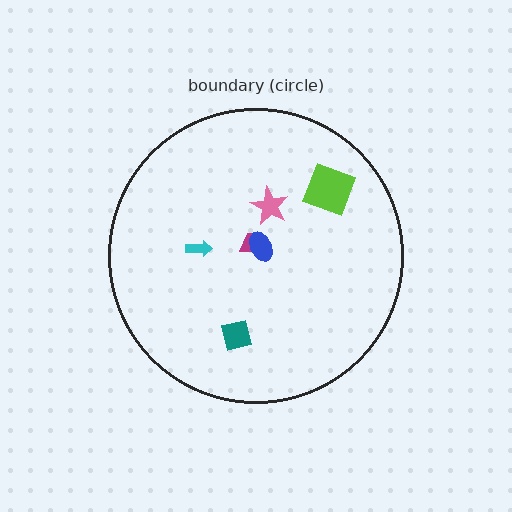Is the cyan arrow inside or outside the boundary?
Inside.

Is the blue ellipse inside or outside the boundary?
Inside.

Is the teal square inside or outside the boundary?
Inside.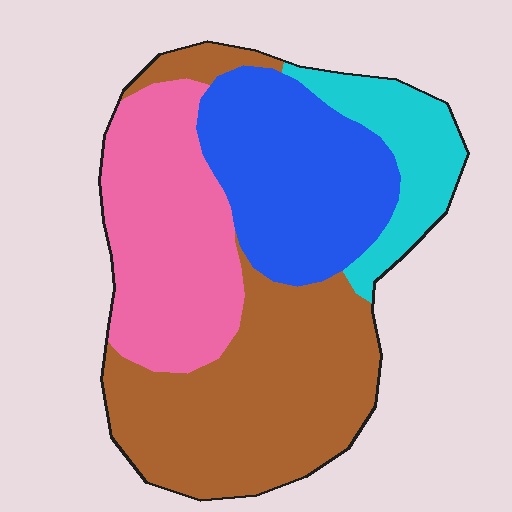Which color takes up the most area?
Brown, at roughly 35%.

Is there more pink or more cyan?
Pink.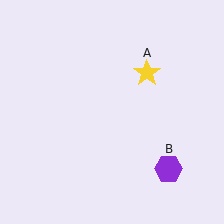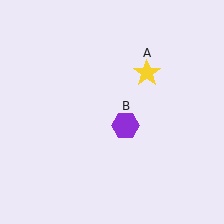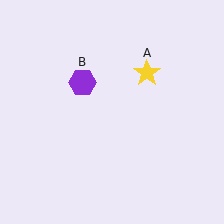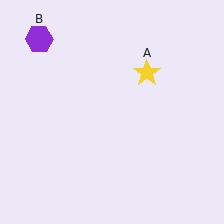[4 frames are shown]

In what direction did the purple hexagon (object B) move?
The purple hexagon (object B) moved up and to the left.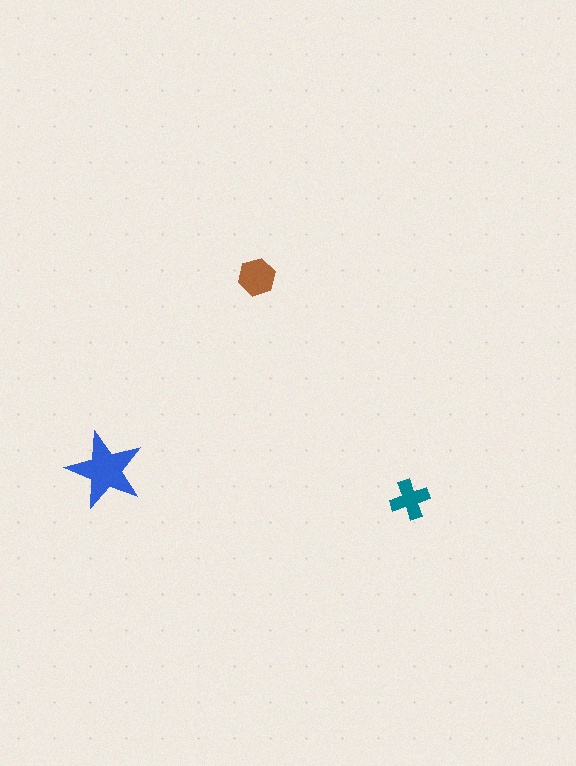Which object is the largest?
The blue star.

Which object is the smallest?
The teal cross.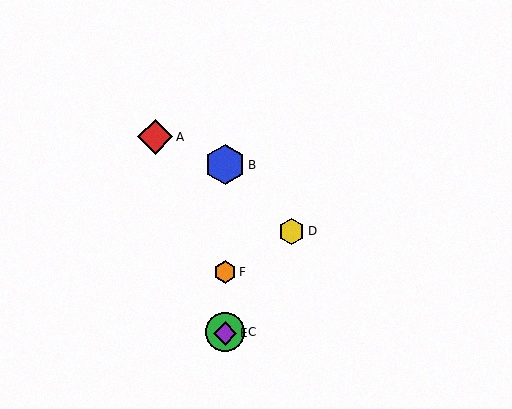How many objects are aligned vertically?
4 objects (B, C, E, F) are aligned vertically.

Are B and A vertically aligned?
No, B is at x≈225 and A is at x≈155.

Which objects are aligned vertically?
Objects B, C, E, F are aligned vertically.